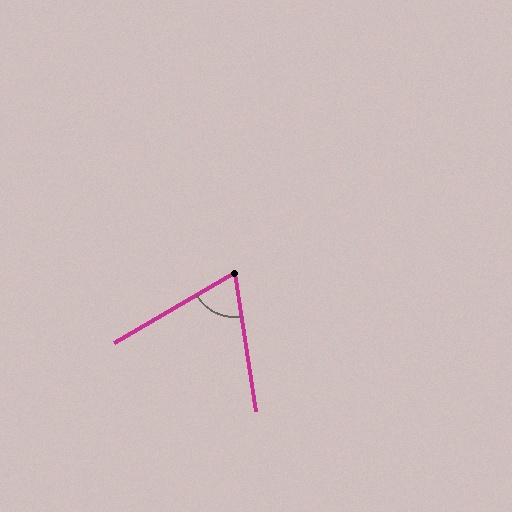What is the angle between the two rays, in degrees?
Approximately 69 degrees.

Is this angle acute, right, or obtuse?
It is acute.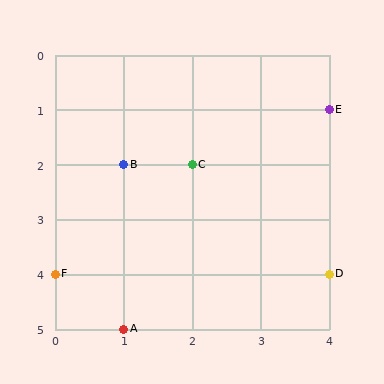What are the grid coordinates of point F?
Point F is at grid coordinates (0, 4).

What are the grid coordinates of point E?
Point E is at grid coordinates (4, 1).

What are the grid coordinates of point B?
Point B is at grid coordinates (1, 2).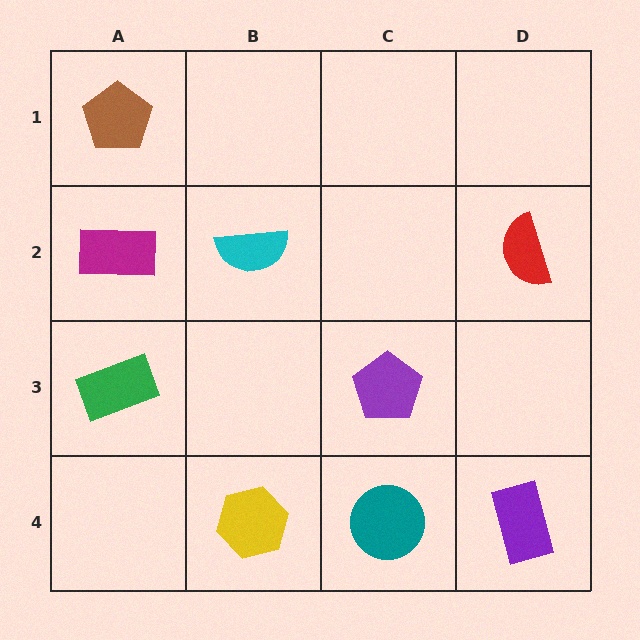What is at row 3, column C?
A purple pentagon.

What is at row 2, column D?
A red semicircle.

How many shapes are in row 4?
3 shapes.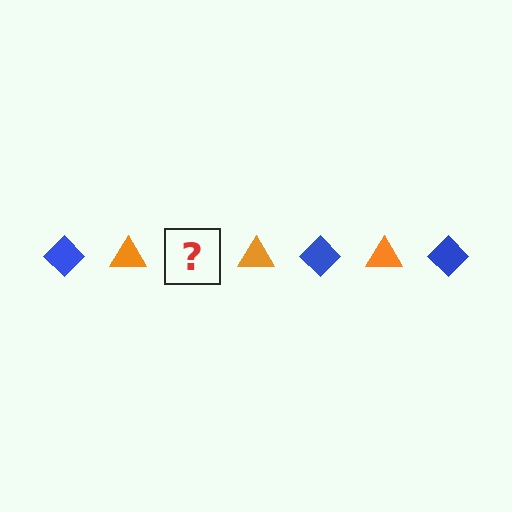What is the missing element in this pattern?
The missing element is a blue diamond.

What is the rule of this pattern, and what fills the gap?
The rule is that the pattern alternates between blue diamond and orange triangle. The gap should be filled with a blue diamond.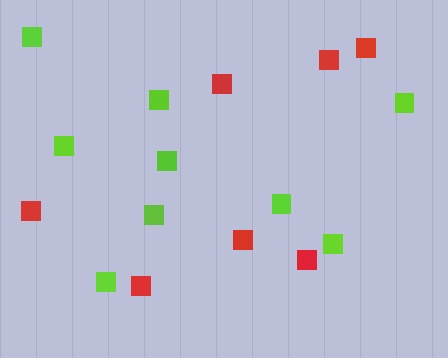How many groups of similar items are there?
There are 2 groups: one group of lime squares (9) and one group of red squares (7).